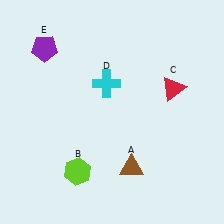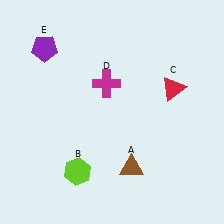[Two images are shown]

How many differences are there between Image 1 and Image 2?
There is 1 difference between the two images.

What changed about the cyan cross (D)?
In Image 1, D is cyan. In Image 2, it changed to magenta.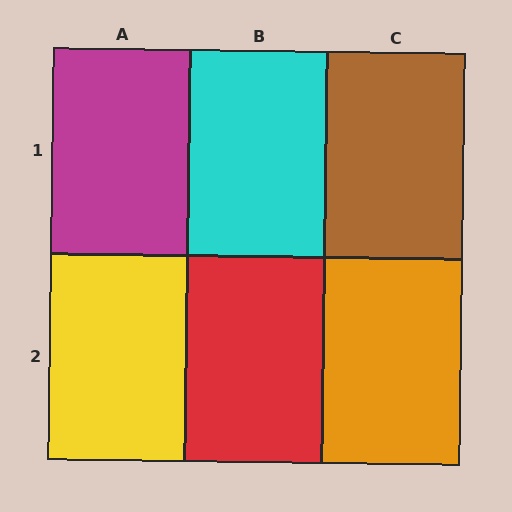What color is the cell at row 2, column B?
Red.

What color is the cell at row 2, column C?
Orange.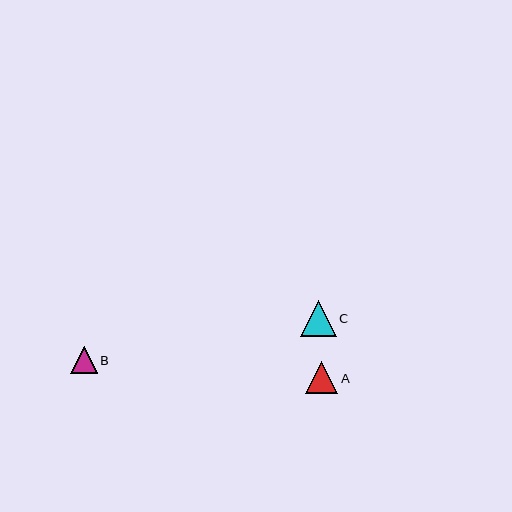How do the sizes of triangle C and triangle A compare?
Triangle C and triangle A are approximately the same size.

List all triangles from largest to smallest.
From largest to smallest: C, A, B.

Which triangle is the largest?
Triangle C is the largest with a size of approximately 36 pixels.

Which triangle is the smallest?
Triangle B is the smallest with a size of approximately 26 pixels.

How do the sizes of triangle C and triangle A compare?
Triangle C and triangle A are approximately the same size.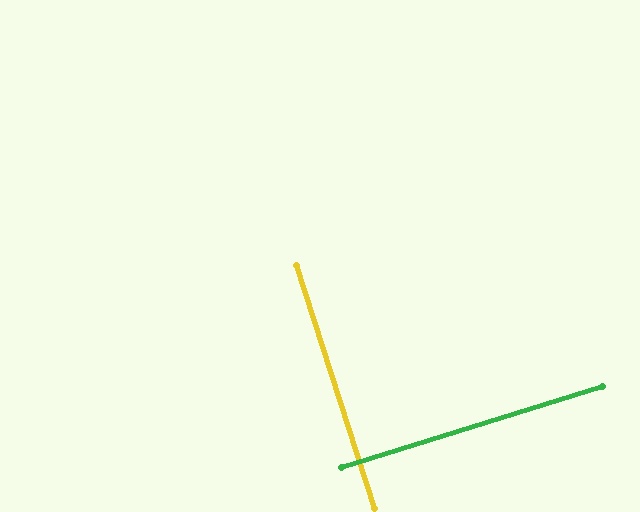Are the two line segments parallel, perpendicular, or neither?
Perpendicular — they meet at approximately 90°.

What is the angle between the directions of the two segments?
Approximately 90 degrees.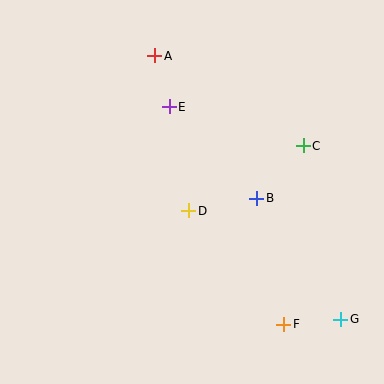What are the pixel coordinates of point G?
Point G is at (341, 319).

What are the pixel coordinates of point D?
Point D is at (189, 211).